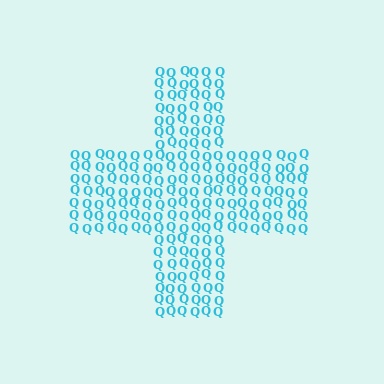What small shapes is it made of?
It is made of small letter Q's.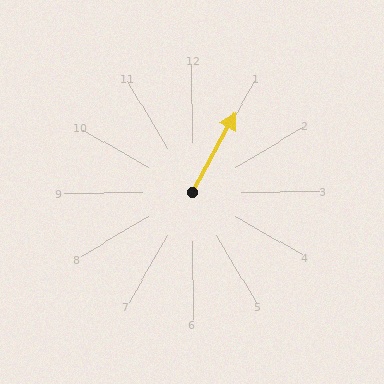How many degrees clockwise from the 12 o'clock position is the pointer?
Approximately 29 degrees.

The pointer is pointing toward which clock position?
Roughly 1 o'clock.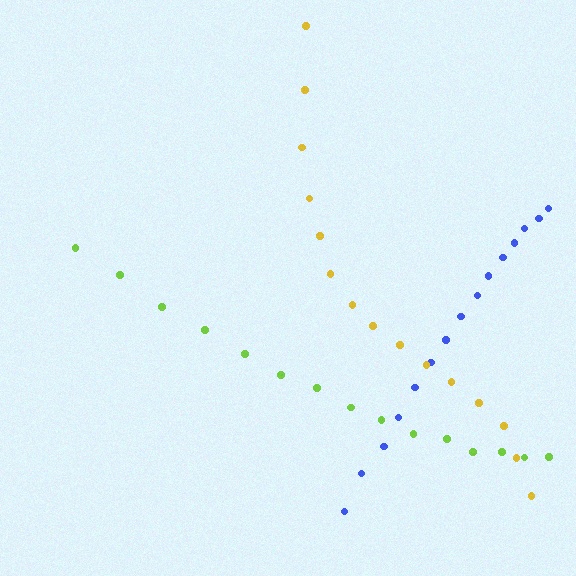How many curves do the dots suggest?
There are 3 distinct paths.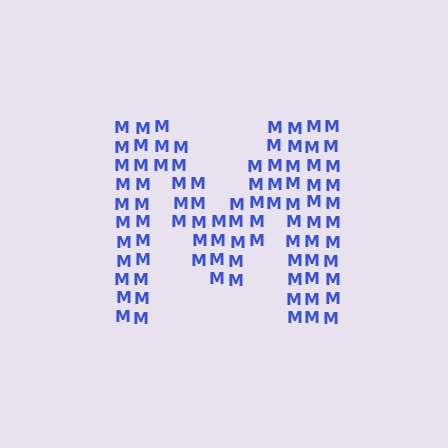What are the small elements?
The small elements are letter M's.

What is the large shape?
The large shape is the letter M.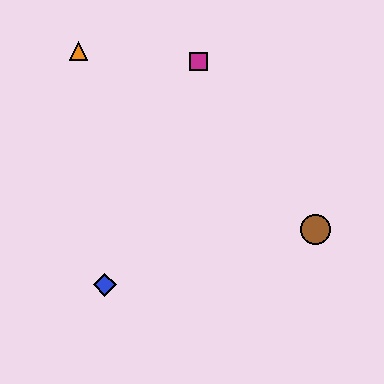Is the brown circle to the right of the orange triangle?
Yes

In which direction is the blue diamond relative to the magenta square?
The blue diamond is below the magenta square.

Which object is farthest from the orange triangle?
The brown circle is farthest from the orange triangle.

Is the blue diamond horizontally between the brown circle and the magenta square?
No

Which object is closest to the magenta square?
The orange triangle is closest to the magenta square.